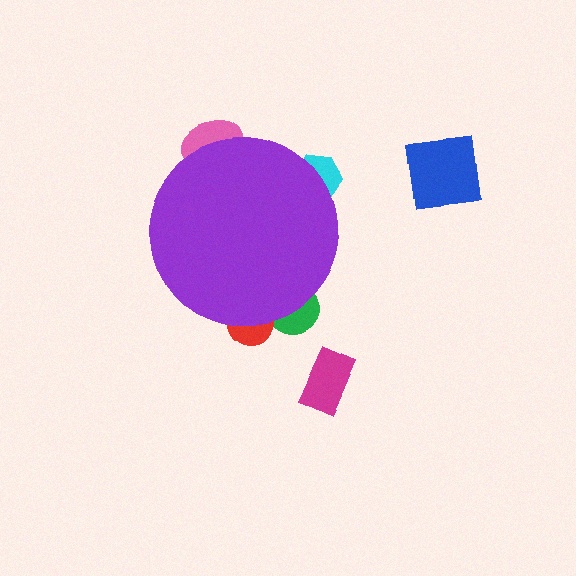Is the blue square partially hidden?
No, the blue square is fully visible.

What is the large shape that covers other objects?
A purple circle.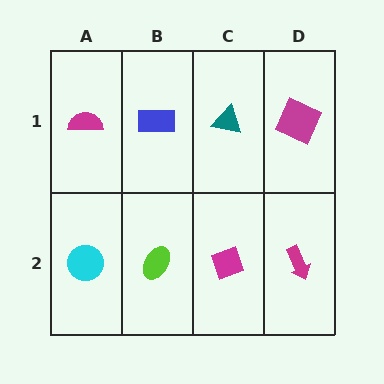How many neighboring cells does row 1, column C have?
3.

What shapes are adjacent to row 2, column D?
A magenta square (row 1, column D), a magenta diamond (row 2, column C).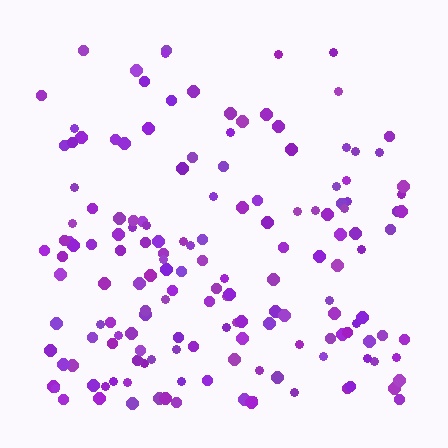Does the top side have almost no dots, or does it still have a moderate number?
Still a moderate number, just noticeably fewer than the bottom.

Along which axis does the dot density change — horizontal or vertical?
Vertical.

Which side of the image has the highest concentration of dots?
The bottom.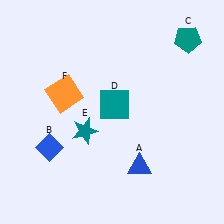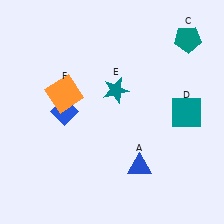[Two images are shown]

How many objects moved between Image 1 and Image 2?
3 objects moved between the two images.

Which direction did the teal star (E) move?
The teal star (E) moved up.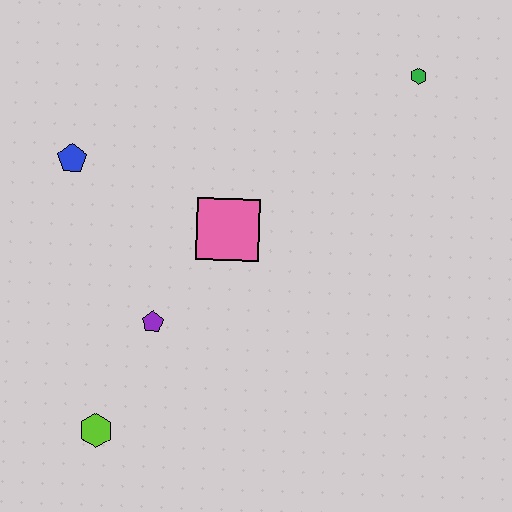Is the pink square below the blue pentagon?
Yes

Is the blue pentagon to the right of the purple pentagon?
No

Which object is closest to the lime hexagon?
The purple pentagon is closest to the lime hexagon.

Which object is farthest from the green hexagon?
The lime hexagon is farthest from the green hexagon.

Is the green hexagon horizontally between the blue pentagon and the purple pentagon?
No